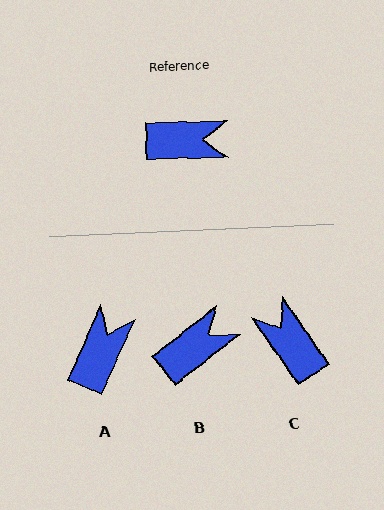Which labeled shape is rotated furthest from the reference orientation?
C, about 124 degrees away.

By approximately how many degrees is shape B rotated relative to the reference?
Approximately 37 degrees counter-clockwise.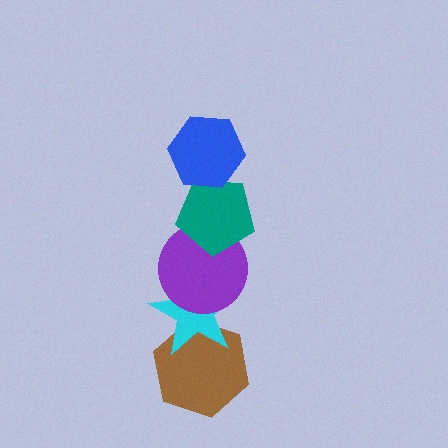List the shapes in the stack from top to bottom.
From top to bottom: the blue hexagon, the teal pentagon, the purple circle, the cyan star, the brown hexagon.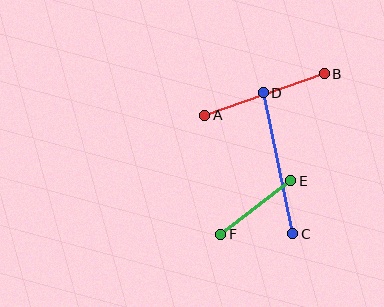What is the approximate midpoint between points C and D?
The midpoint is at approximately (278, 163) pixels.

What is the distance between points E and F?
The distance is approximately 88 pixels.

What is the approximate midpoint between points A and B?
The midpoint is at approximately (265, 94) pixels.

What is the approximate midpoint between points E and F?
The midpoint is at approximately (256, 207) pixels.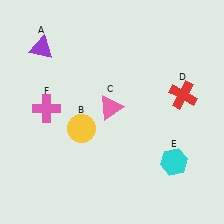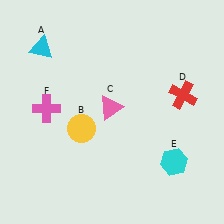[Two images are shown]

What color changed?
The triangle (A) changed from purple in Image 1 to cyan in Image 2.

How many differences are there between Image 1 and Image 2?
There is 1 difference between the two images.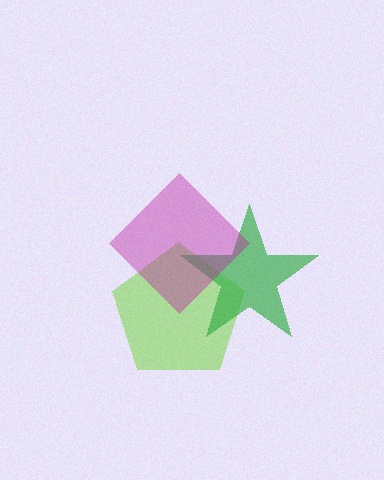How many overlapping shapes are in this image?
There are 3 overlapping shapes in the image.